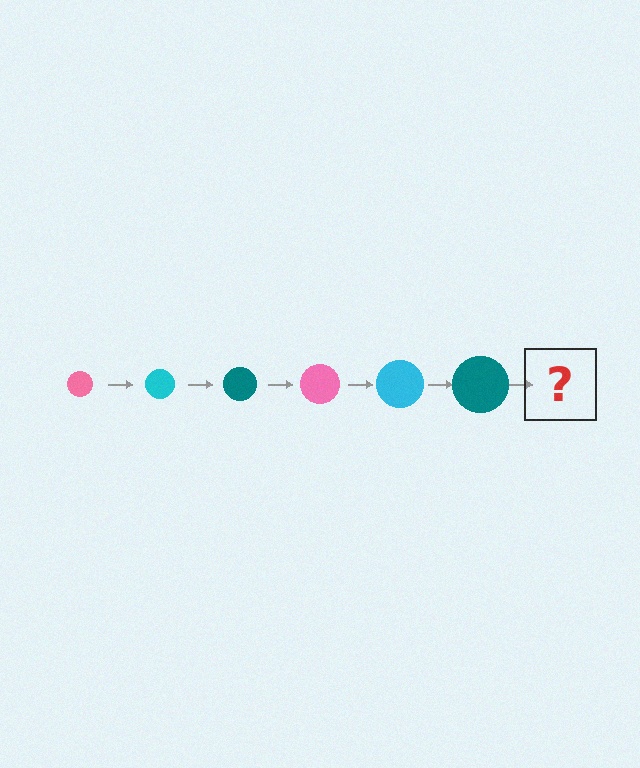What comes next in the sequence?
The next element should be a pink circle, larger than the previous one.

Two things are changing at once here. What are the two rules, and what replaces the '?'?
The two rules are that the circle grows larger each step and the color cycles through pink, cyan, and teal. The '?' should be a pink circle, larger than the previous one.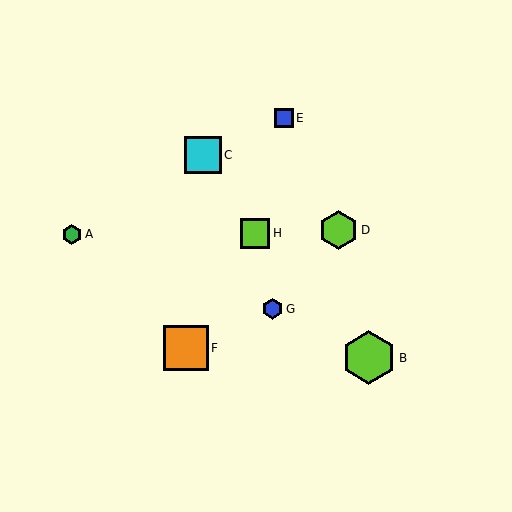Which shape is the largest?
The lime hexagon (labeled B) is the largest.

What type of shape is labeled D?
Shape D is a lime hexagon.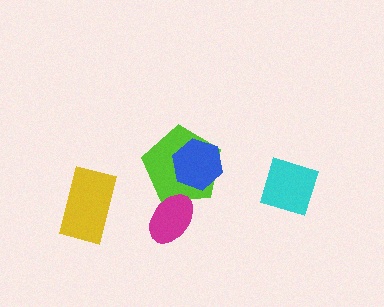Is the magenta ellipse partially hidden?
No, no other shape covers it.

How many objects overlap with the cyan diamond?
0 objects overlap with the cyan diamond.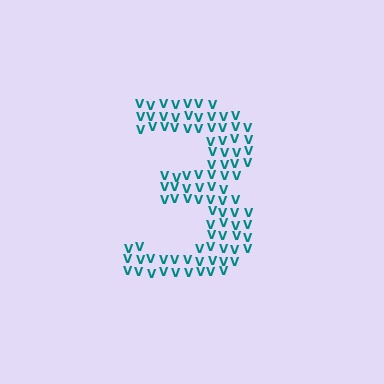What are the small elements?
The small elements are letter V's.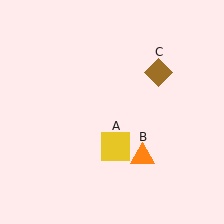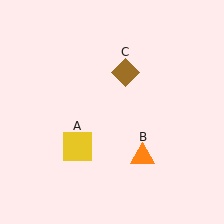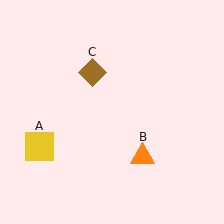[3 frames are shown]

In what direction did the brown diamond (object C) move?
The brown diamond (object C) moved left.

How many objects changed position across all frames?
2 objects changed position: yellow square (object A), brown diamond (object C).